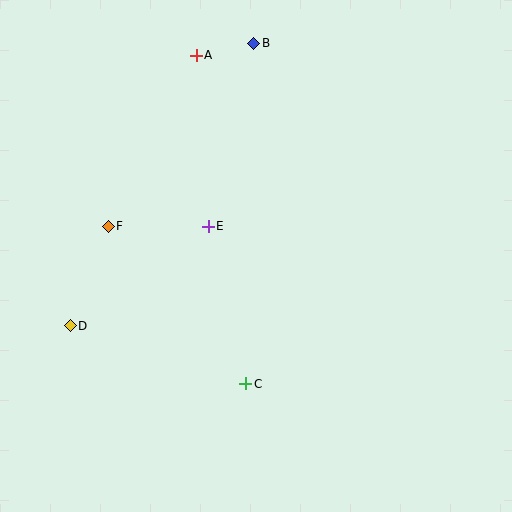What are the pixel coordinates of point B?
Point B is at (254, 43).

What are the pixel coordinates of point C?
Point C is at (246, 384).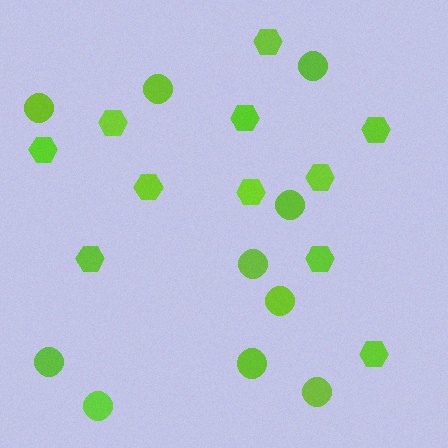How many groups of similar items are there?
There are 2 groups: one group of hexagons (11) and one group of circles (10).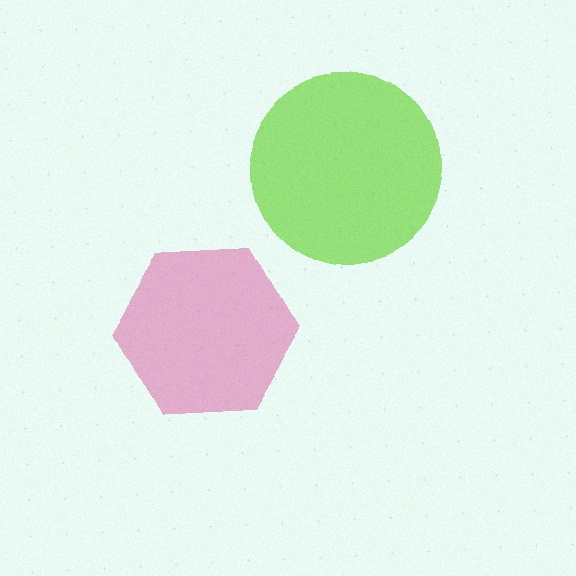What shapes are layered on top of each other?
The layered shapes are: a pink hexagon, a lime circle.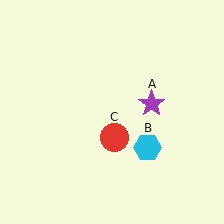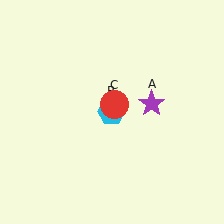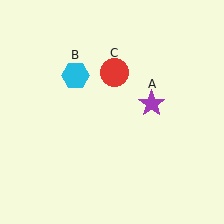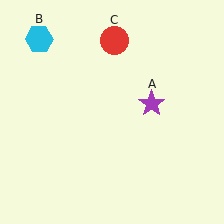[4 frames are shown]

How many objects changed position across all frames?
2 objects changed position: cyan hexagon (object B), red circle (object C).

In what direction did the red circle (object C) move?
The red circle (object C) moved up.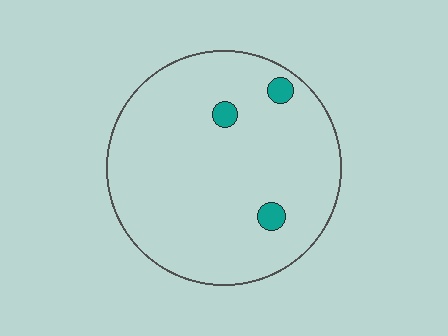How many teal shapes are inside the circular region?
3.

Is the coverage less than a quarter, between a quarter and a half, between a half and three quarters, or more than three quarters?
Less than a quarter.